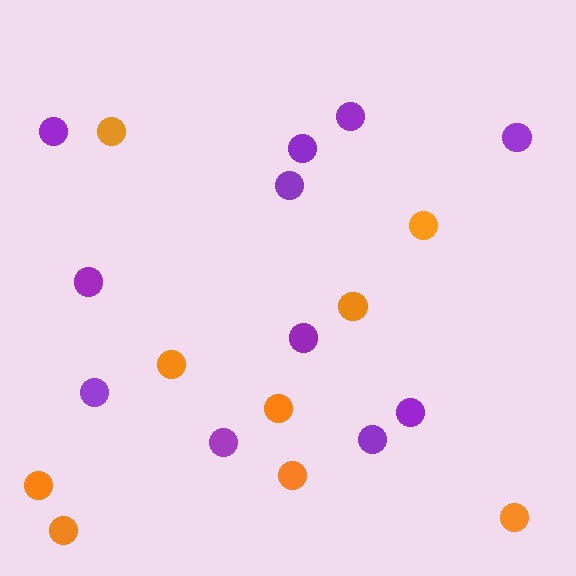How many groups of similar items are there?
There are 2 groups: one group of purple circles (11) and one group of orange circles (9).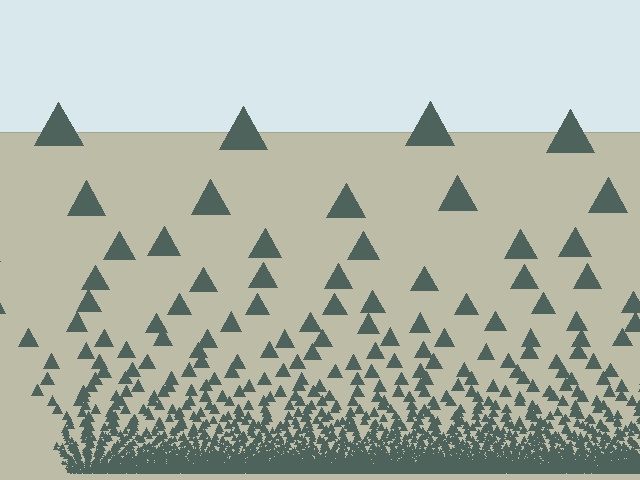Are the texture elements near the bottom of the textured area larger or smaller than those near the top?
Smaller. The gradient is inverted — elements near the bottom are smaller and denser.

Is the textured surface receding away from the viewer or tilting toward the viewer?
The surface appears to tilt toward the viewer. Texture elements get larger and sparser toward the top.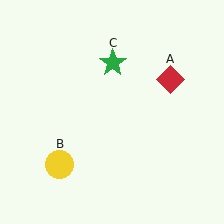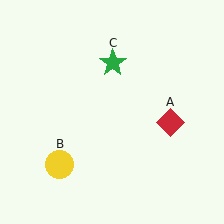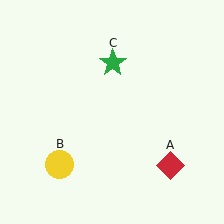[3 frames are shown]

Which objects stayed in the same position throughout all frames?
Yellow circle (object B) and green star (object C) remained stationary.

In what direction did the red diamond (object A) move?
The red diamond (object A) moved down.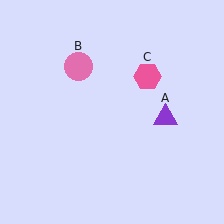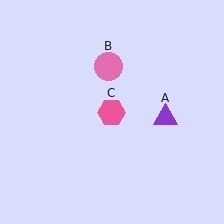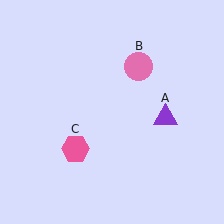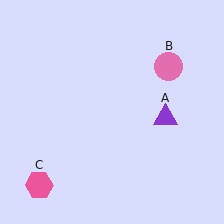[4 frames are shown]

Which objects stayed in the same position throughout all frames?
Purple triangle (object A) remained stationary.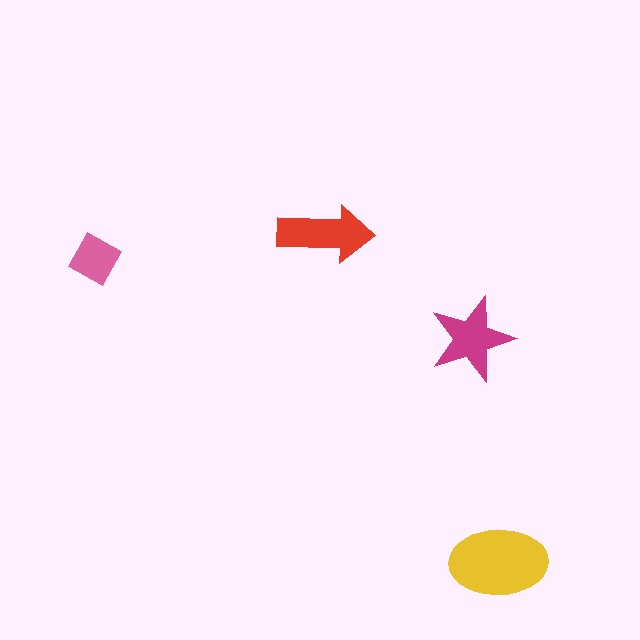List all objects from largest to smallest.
The yellow ellipse, the red arrow, the magenta star, the pink diamond.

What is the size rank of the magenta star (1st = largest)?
3rd.